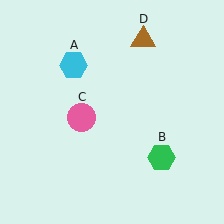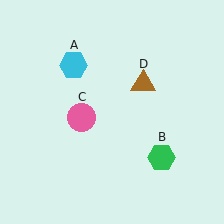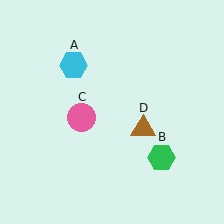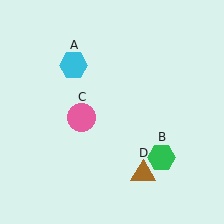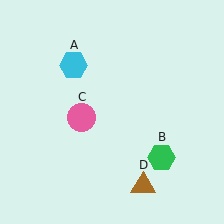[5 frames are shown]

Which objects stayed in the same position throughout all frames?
Cyan hexagon (object A) and green hexagon (object B) and pink circle (object C) remained stationary.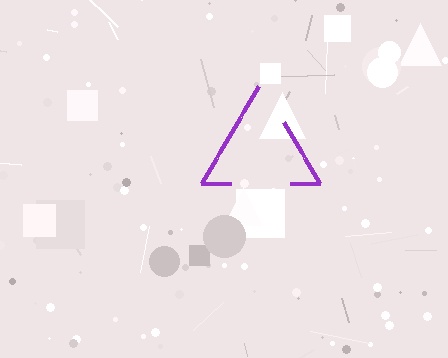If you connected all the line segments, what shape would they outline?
They would outline a triangle.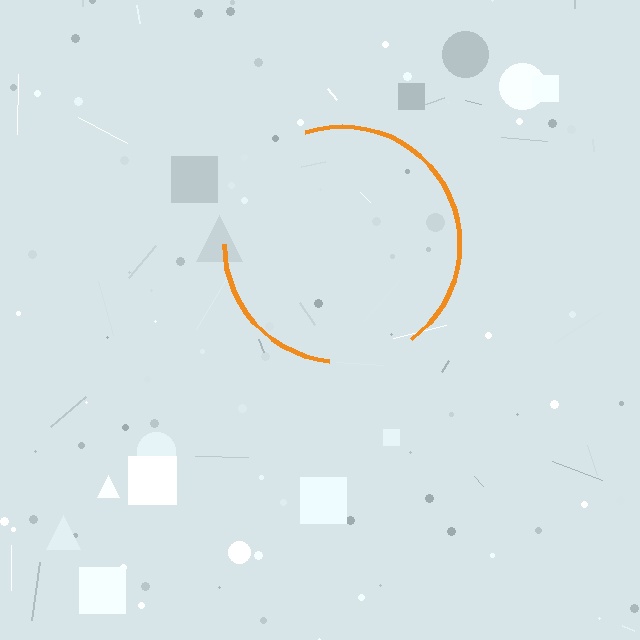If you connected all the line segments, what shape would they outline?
They would outline a circle.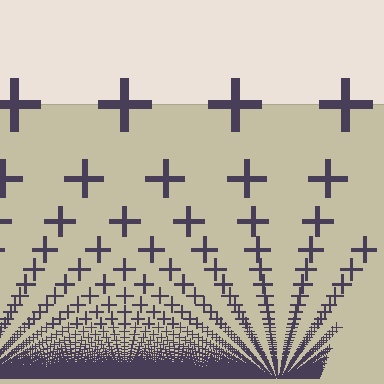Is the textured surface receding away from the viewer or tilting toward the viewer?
The surface appears to tilt toward the viewer. Texture elements get larger and sparser toward the top.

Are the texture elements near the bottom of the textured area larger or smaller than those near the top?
Smaller. The gradient is inverted — elements near the bottom are smaller and denser.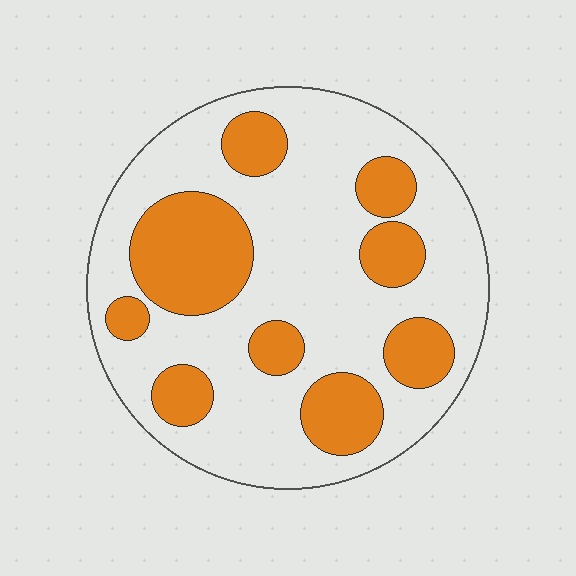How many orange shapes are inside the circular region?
9.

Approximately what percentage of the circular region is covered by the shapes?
Approximately 30%.